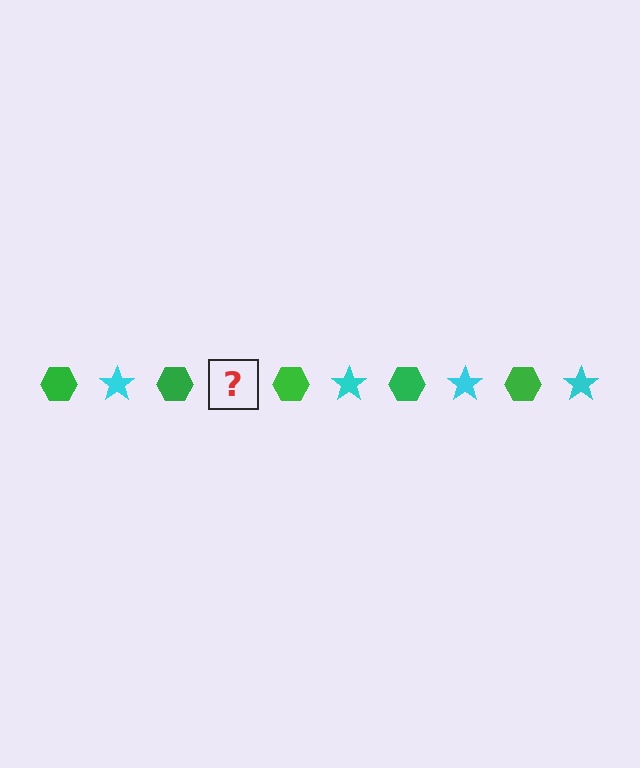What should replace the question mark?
The question mark should be replaced with a cyan star.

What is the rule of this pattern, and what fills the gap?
The rule is that the pattern alternates between green hexagon and cyan star. The gap should be filled with a cyan star.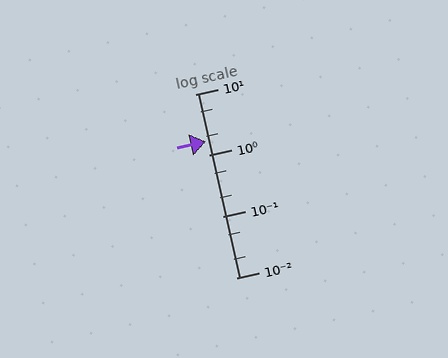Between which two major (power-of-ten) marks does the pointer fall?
The pointer is between 1 and 10.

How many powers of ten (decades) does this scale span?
The scale spans 3 decades, from 0.01 to 10.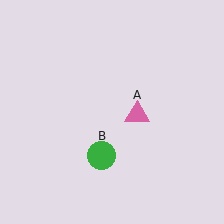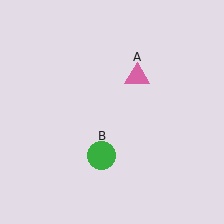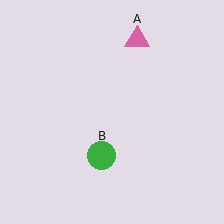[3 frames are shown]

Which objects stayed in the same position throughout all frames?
Green circle (object B) remained stationary.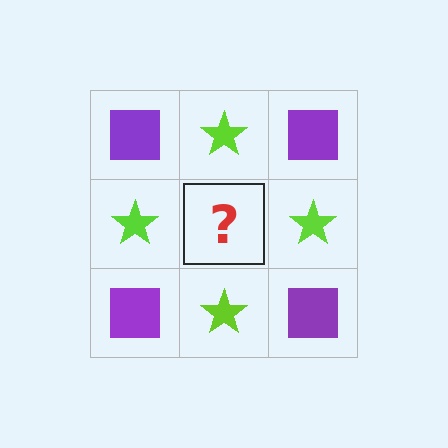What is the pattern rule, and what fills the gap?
The rule is that it alternates purple square and lime star in a checkerboard pattern. The gap should be filled with a purple square.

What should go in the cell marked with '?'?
The missing cell should contain a purple square.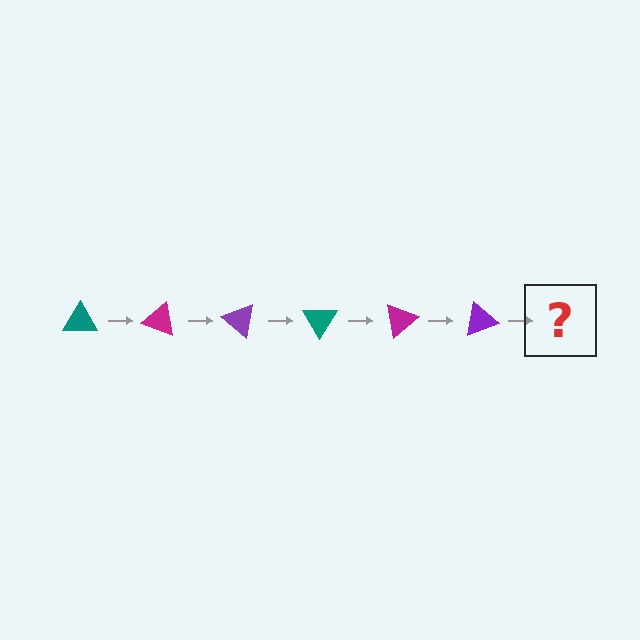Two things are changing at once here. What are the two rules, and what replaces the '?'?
The two rules are that it rotates 20 degrees each step and the color cycles through teal, magenta, and purple. The '?' should be a teal triangle, rotated 120 degrees from the start.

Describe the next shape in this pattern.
It should be a teal triangle, rotated 120 degrees from the start.